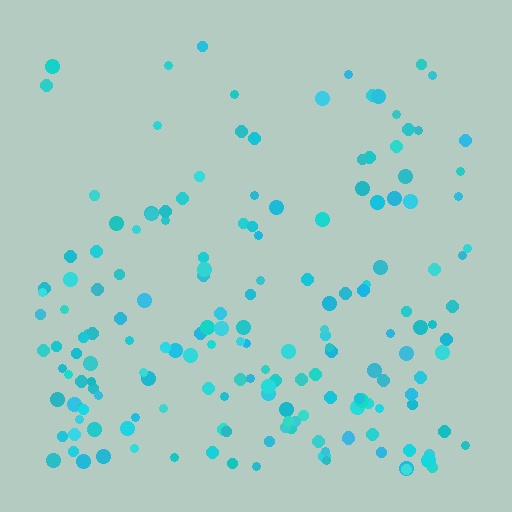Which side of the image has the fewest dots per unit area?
The top.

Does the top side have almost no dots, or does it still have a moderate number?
Still a moderate number, just noticeably fewer than the bottom.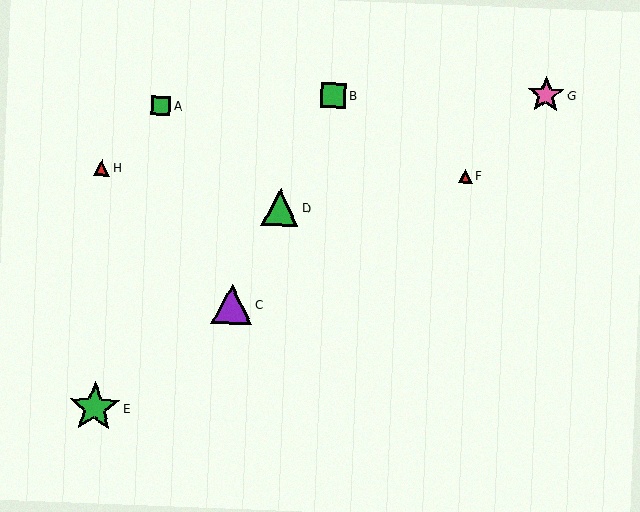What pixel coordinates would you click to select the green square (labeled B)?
Click at (333, 96) to select the green square B.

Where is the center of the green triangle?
The center of the green triangle is at (280, 207).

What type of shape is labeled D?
Shape D is a green triangle.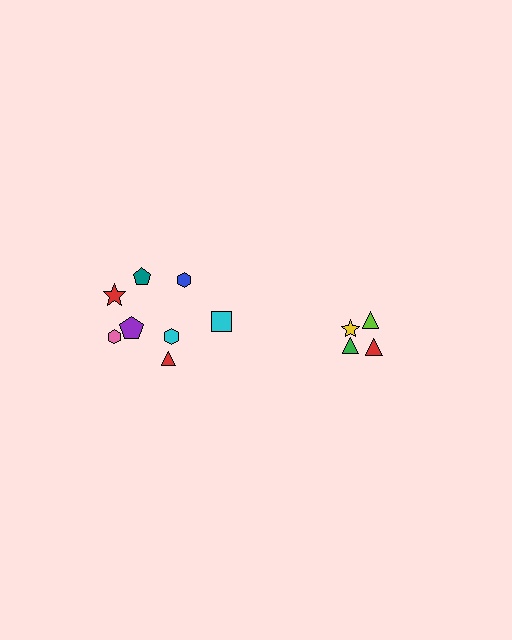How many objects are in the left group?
There are 8 objects.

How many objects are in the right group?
There are 4 objects.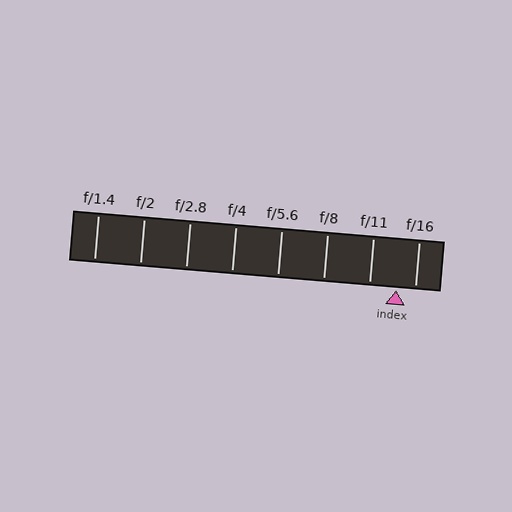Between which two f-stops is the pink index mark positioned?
The index mark is between f/11 and f/16.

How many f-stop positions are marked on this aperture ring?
There are 8 f-stop positions marked.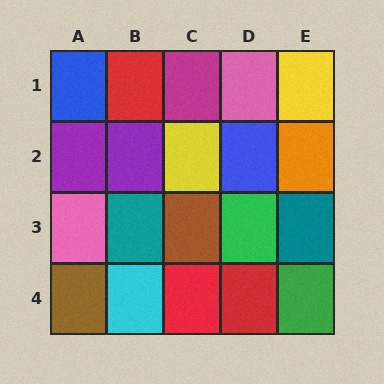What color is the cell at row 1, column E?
Yellow.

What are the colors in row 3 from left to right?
Pink, teal, brown, green, teal.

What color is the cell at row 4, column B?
Cyan.